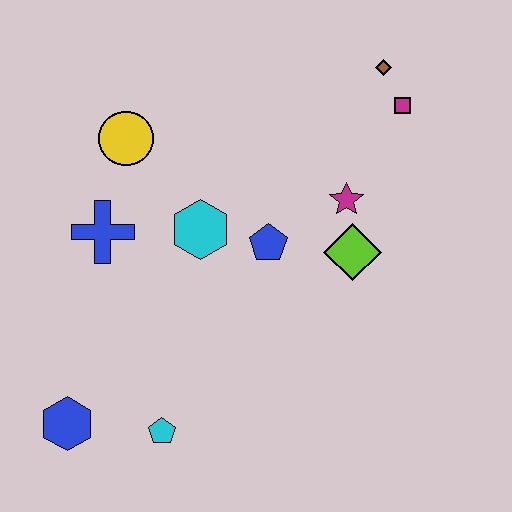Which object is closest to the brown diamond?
The magenta square is closest to the brown diamond.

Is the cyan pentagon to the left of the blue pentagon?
Yes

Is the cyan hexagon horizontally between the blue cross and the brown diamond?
Yes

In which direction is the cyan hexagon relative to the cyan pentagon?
The cyan hexagon is above the cyan pentagon.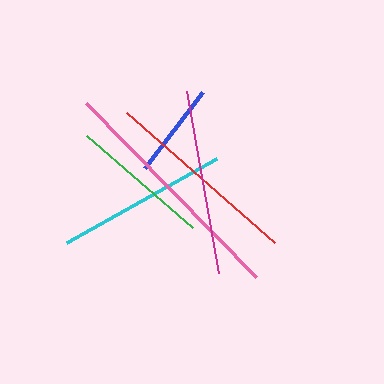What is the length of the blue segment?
The blue segment is approximately 95 pixels long.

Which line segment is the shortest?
The blue line is the shortest at approximately 95 pixels.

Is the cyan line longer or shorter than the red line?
The red line is longer than the cyan line.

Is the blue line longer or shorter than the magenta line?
The magenta line is longer than the blue line.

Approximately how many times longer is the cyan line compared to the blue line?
The cyan line is approximately 1.8 times the length of the blue line.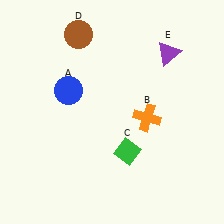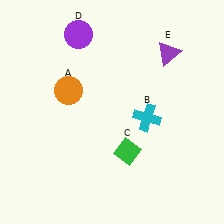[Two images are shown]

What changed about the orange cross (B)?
In Image 1, B is orange. In Image 2, it changed to cyan.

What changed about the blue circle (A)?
In Image 1, A is blue. In Image 2, it changed to orange.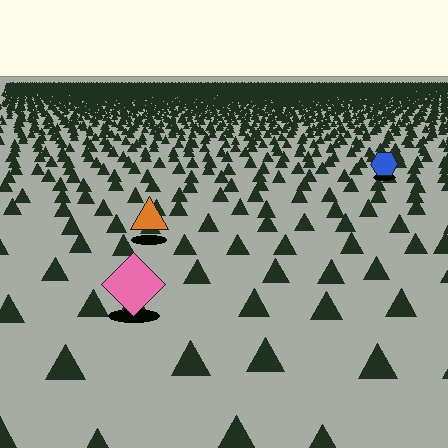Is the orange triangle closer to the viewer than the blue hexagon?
Yes. The orange triangle is closer — you can tell from the texture gradient: the ground texture is coarser near it.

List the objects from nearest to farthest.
From nearest to farthest: the pink diamond, the orange triangle, the blue hexagon.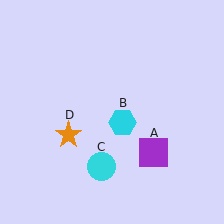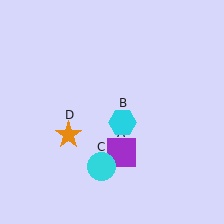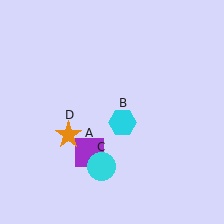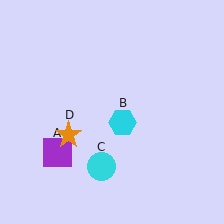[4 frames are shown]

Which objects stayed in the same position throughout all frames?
Cyan hexagon (object B) and cyan circle (object C) and orange star (object D) remained stationary.